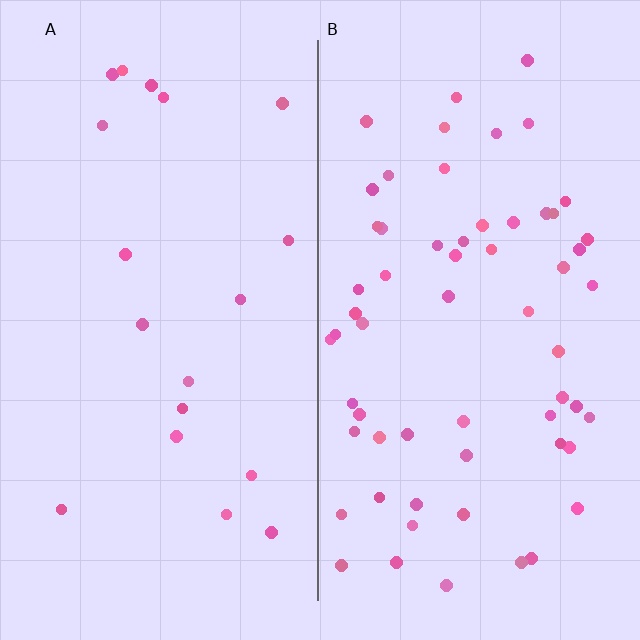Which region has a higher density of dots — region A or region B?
B (the right).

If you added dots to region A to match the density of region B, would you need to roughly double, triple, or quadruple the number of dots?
Approximately triple.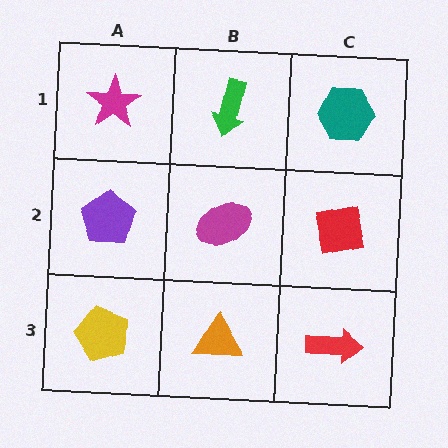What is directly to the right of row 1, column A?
A green arrow.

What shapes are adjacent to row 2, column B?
A green arrow (row 1, column B), an orange triangle (row 3, column B), a purple pentagon (row 2, column A), a red square (row 2, column C).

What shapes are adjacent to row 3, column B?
A magenta ellipse (row 2, column B), a yellow pentagon (row 3, column A), a red arrow (row 3, column C).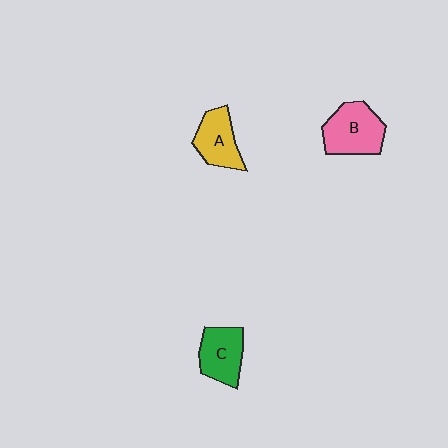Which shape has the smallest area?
Shape A (yellow).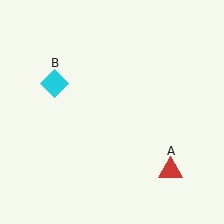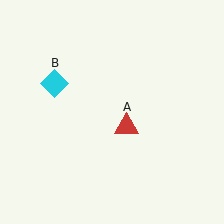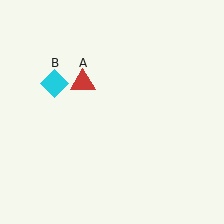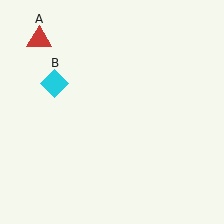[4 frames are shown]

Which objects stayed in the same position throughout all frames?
Cyan diamond (object B) remained stationary.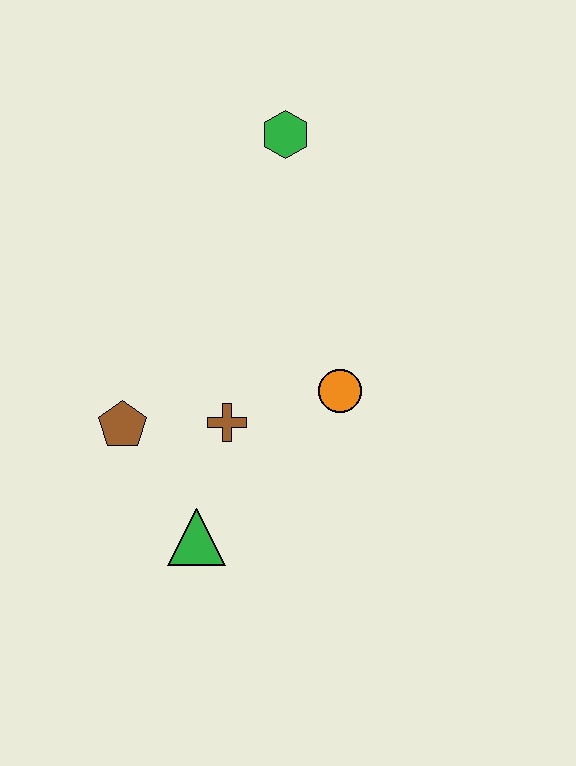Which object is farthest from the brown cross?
The green hexagon is farthest from the brown cross.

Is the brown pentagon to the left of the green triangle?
Yes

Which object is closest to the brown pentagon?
The brown cross is closest to the brown pentagon.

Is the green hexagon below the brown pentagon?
No